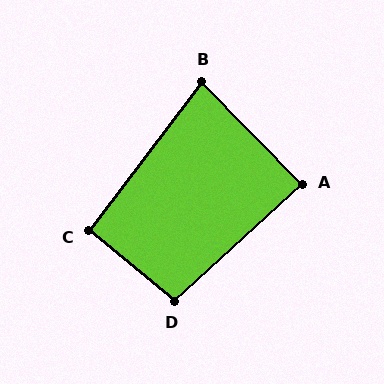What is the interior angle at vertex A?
Approximately 88 degrees (approximately right).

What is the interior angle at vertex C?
Approximately 92 degrees (approximately right).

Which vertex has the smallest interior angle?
B, at approximately 82 degrees.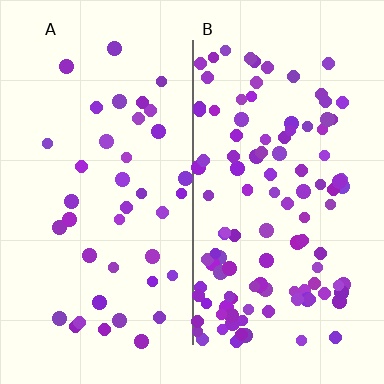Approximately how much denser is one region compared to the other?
Approximately 2.9× — region B over region A.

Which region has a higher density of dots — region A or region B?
B (the right).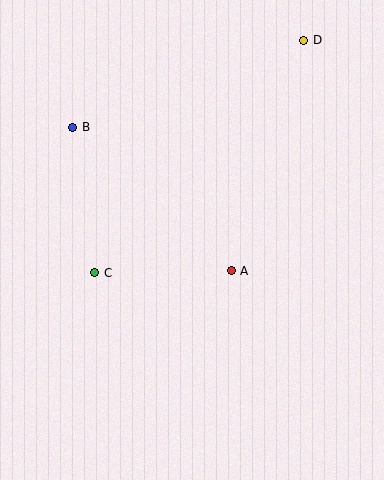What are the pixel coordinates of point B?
Point B is at (73, 127).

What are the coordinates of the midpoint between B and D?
The midpoint between B and D is at (188, 84).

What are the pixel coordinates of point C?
Point C is at (95, 273).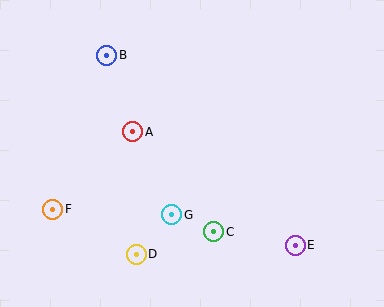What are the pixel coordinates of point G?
Point G is at (172, 215).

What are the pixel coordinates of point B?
Point B is at (107, 55).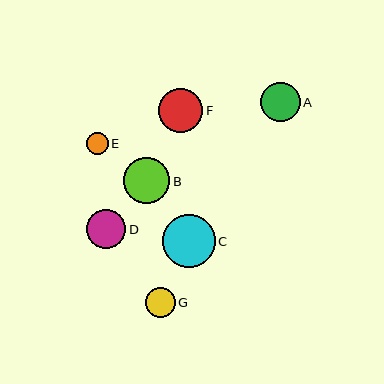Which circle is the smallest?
Circle E is the smallest with a size of approximately 22 pixels.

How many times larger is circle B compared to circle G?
Circle B is approximately 1.6 times the size of circle G.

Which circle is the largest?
Circle C is the largest with a size of approximately 53 pixels.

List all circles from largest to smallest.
From largest to smallest: C, B, F, D, A, G, E.